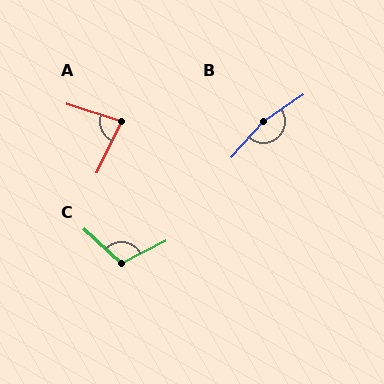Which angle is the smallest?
A, at approximately 83 degrees.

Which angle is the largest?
B, at approximately 166 degrees.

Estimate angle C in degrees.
Approximately 111 degrees.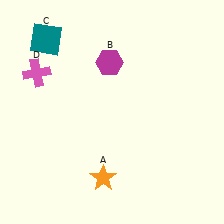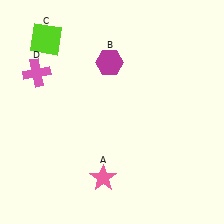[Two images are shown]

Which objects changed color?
A changed from orange to pink. C changed from teal to lime.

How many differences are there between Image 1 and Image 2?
There are 2 differences between the two images.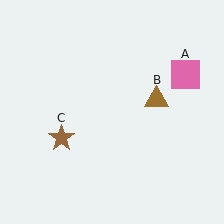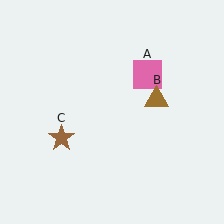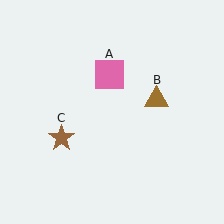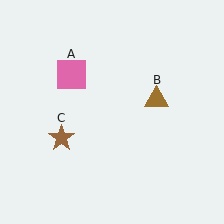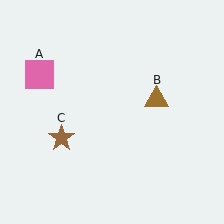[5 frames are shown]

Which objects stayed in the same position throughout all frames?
Brown triangle (object B) and brown star (object C) remained stationary.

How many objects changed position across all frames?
1 object changed position: pink square (object A).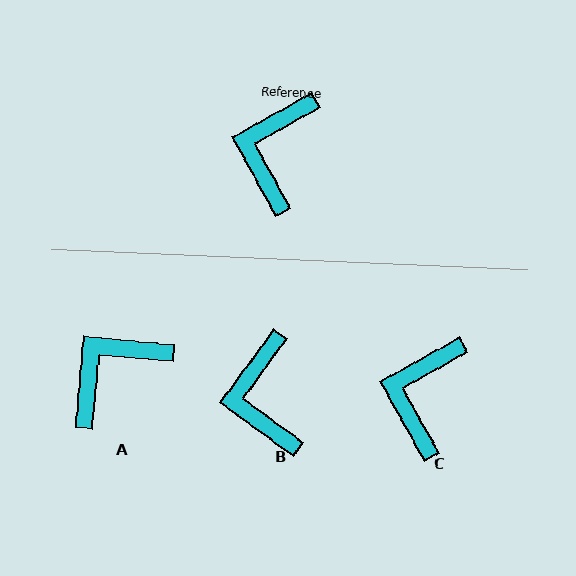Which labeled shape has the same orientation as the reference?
C.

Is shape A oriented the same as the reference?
No, it is off by about 34 degrees.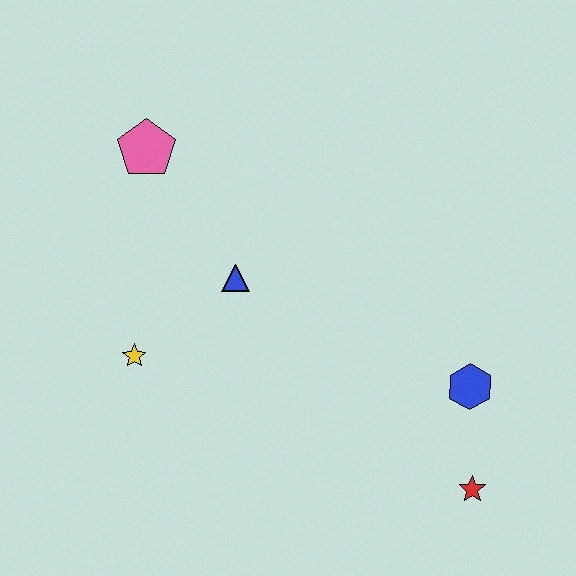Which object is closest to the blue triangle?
The yellow star is closest to the blue triangle.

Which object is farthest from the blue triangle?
The red star is farthest from the blue triangle.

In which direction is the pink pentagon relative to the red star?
The pink pentagon is above the red star.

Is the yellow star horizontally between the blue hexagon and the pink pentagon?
No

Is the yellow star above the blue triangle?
No